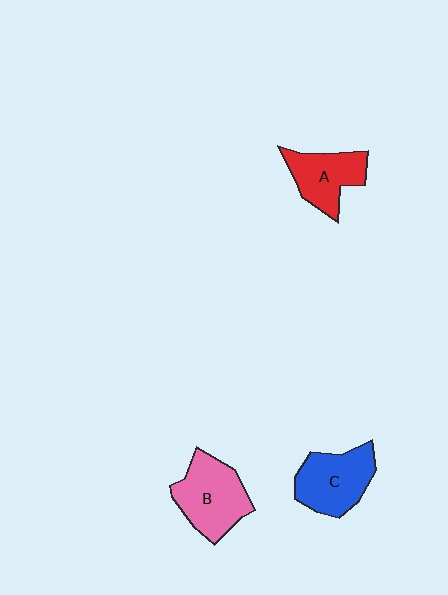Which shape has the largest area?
Shape B (pink).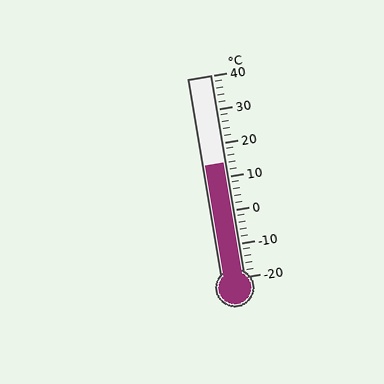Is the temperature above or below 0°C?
The temperature is above 0°C.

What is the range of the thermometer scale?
The thermometer scale ranges from -20°C to 40°C.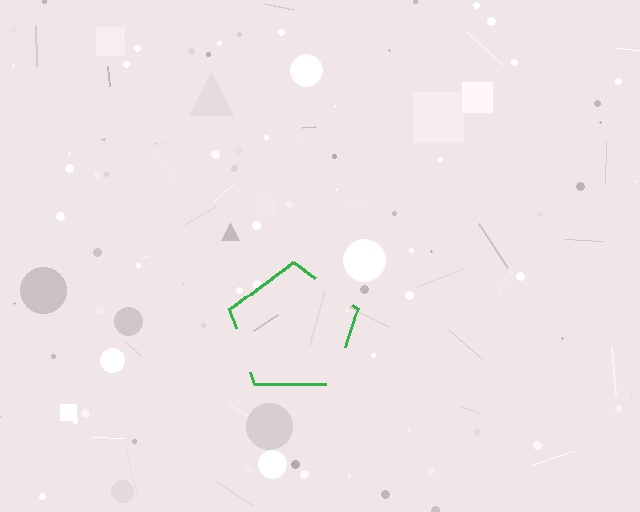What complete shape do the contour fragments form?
The contour fragments form a pentagon.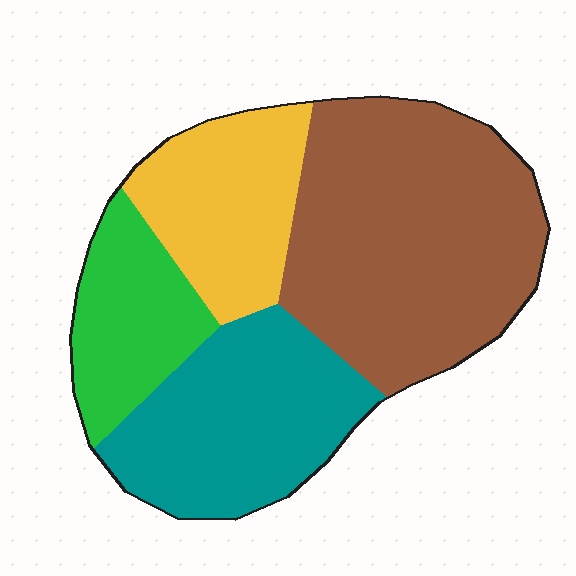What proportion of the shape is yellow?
Yellow covers 18% of the shape.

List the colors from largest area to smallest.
From largest to smallest: brown, teal, yellow, green.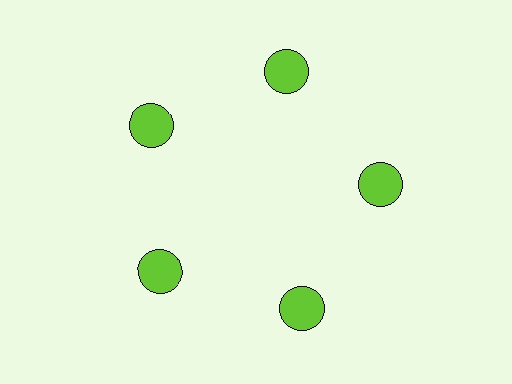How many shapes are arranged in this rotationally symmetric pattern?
There are 5 shapes, arranged in 5 groups of 1.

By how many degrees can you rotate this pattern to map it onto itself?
The pattern maps onto itself every 72 degrees of rotation.